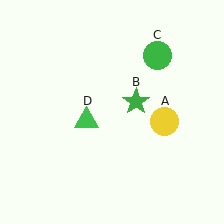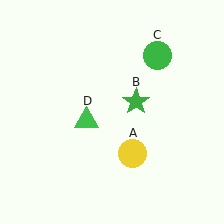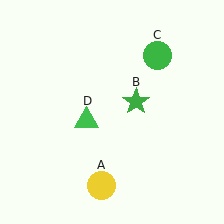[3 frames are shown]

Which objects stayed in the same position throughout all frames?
Green star (object B) and green circle (object C) and green triangle (object D) remained stationary.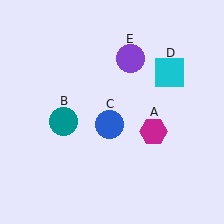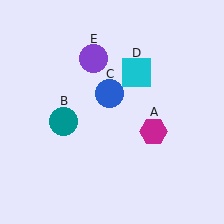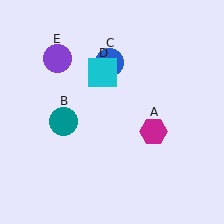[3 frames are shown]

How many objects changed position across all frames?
3 objects changed position: blue circle (object C), cyan square (object D), purple circle (object E).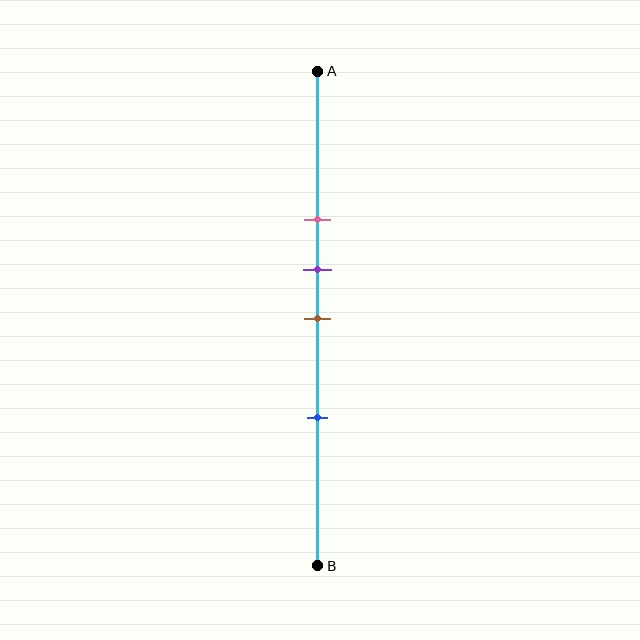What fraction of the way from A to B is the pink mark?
The pink mark is approximately 30% (0.3) of the way from A to B.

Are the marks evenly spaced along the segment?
No, the marks are not evenly spaced.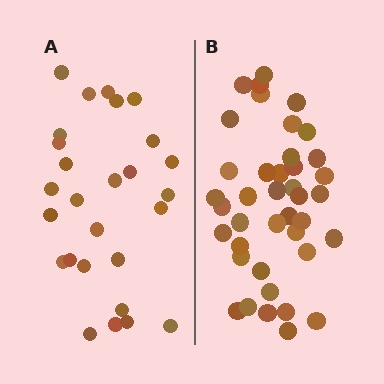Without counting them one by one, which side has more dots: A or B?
Region B (the right region) has more dots.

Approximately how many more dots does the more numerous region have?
Region B has approximately 15 more dots than region A.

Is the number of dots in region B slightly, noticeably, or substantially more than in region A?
Region B has substantially more. The ratio is roughly 1.5 to 1.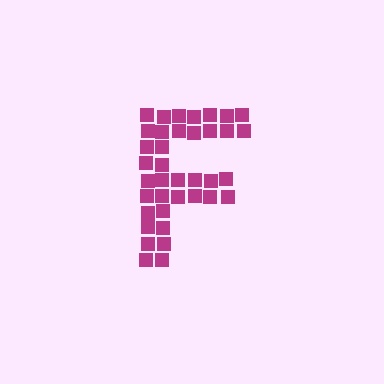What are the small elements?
The small elements are squares.